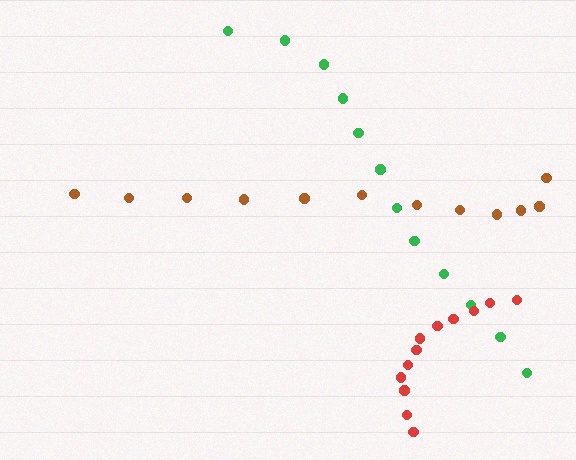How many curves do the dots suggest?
There are 3 distinct paths.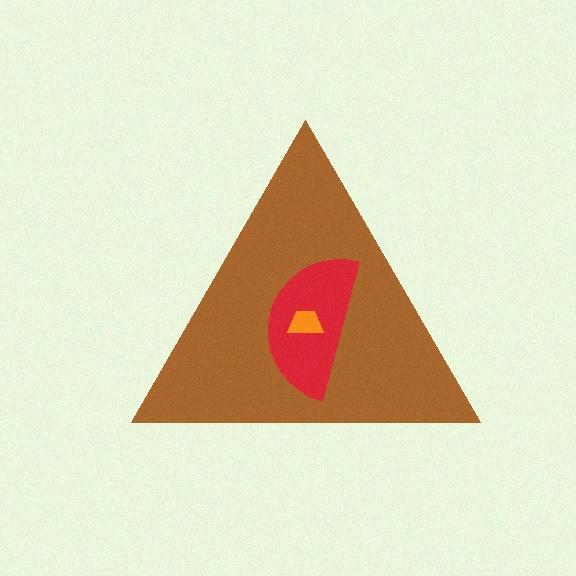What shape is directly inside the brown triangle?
The red semicircle.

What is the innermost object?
The orange trapezoid.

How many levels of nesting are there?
3.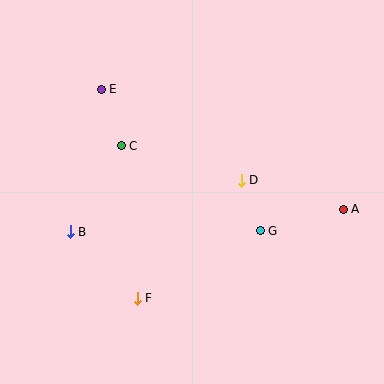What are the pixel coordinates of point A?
Point A is at (343, 209).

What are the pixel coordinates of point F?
Point F is at (137, 298).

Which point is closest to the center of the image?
Point D at (241, 180) is closest to the center.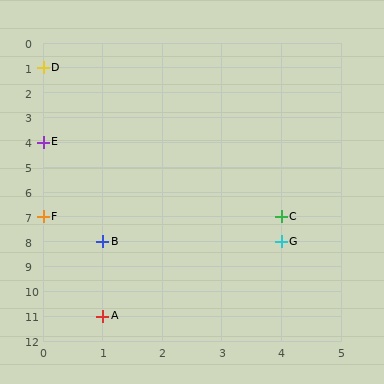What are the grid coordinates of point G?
Point G is at grid coordinates (4, 8).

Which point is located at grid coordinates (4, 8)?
Point G is at (4, 8).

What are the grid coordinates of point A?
Point A is at grid coordinates (1, 11).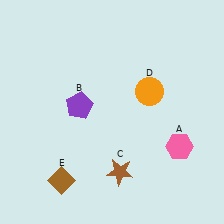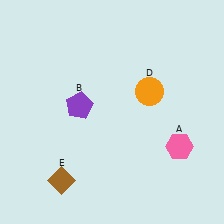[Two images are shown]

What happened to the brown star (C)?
The brown star (C) was removed in Image 2. It was in the bottom-right area of Image 1.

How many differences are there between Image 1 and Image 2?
There is 1 difference between the two images.